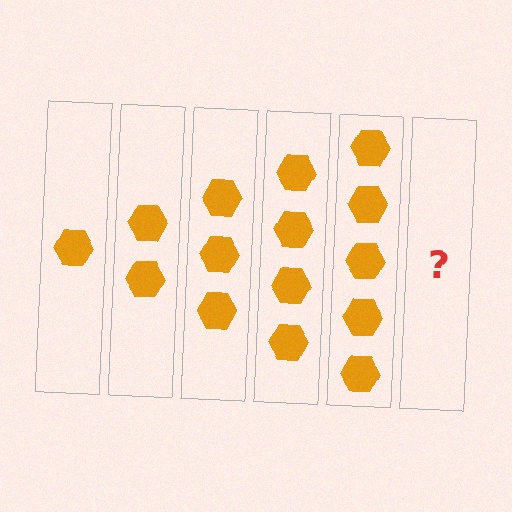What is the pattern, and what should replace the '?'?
The pattern is that each step adds one more hexagon. The '?' should be 6 hexagons.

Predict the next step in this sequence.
The next step is 6 hexagons.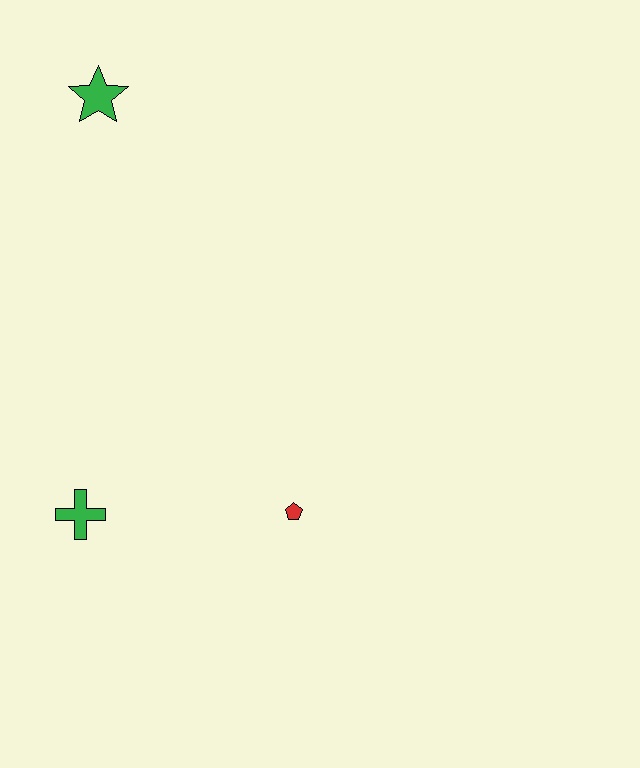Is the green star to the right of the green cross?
Yes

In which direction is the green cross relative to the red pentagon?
The green cross is to the left of the red pentagon.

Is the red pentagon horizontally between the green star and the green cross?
No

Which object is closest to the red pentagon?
The green cross is closest to the red pentagon.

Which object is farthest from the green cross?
The green star is farthest from the green cross.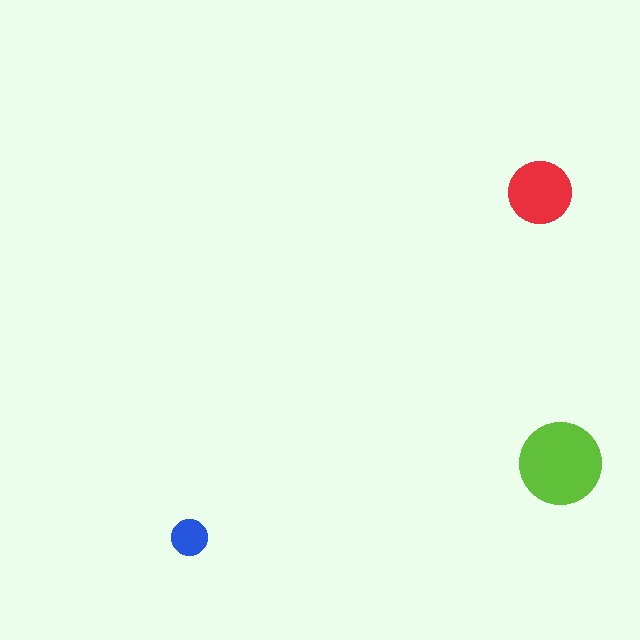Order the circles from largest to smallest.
the lime one, the red one, the blue one.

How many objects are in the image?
There are 3 objects in the image.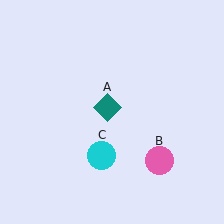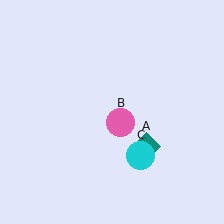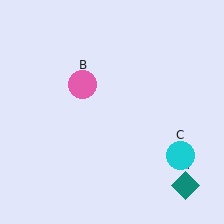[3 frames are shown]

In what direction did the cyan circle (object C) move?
The cyan circle (object C) moved right.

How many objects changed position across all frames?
3 objects changed position: teal diamond (object A), pink circle (object B), cyan circle (object C).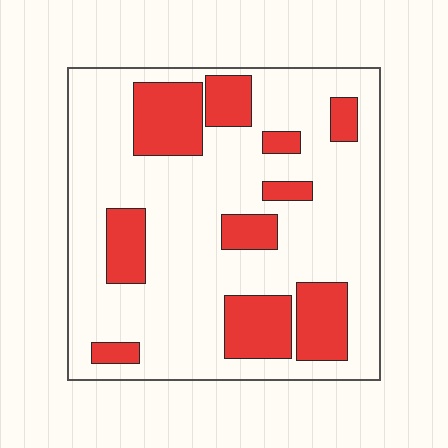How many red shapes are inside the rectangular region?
10.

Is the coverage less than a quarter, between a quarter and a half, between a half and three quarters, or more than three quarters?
Between a quarter and a half.